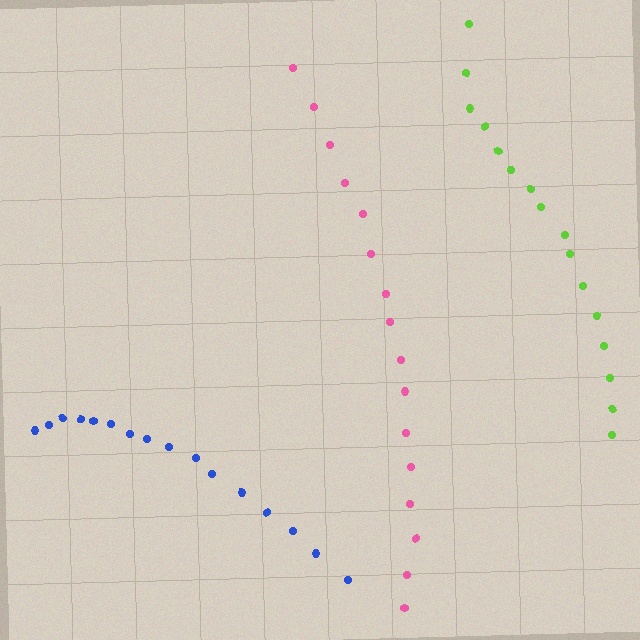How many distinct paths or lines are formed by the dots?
There are 3 distinct paths.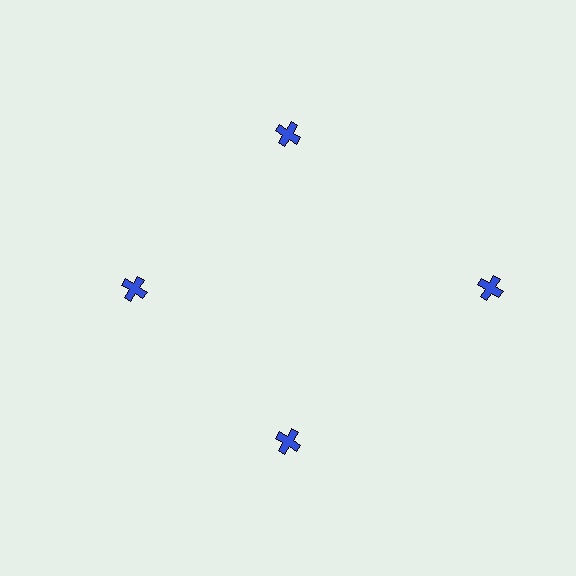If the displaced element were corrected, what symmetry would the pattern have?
It would have 4-fold rotational symmetry — the pattern would map onto itself every 90 degrees.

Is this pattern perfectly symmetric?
No. The 4 blue crosses are arranged in a ring, but one element near the 3 o'clock position is pushed outward from the center, breaking the 4-fold rotational symmetry.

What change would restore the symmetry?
The symmetry would be restored by moving it inward, back onto the ring so that all 4 crosses sit at equal angles and equal distance from the center.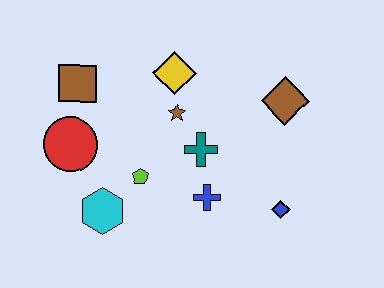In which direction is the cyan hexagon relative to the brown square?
The cyan hexagon is below the brown square.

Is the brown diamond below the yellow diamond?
Yes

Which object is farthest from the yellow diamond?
The blue diamond is farthest from the yellow diamond.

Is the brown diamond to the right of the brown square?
Yes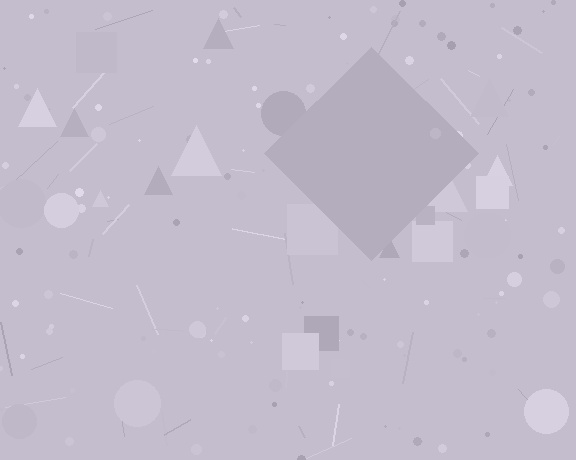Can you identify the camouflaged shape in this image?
The camouflaged shape is a diamond.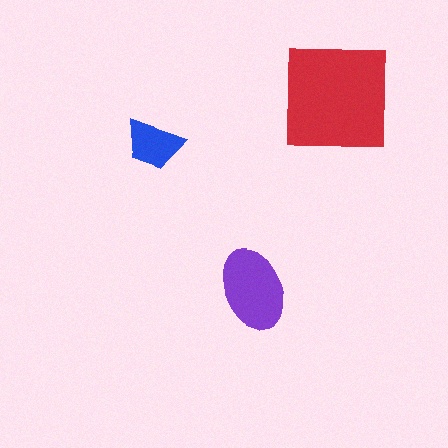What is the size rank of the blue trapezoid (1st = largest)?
3rd.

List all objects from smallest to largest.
The blue trapezoid, the purple ellipse, the red square.